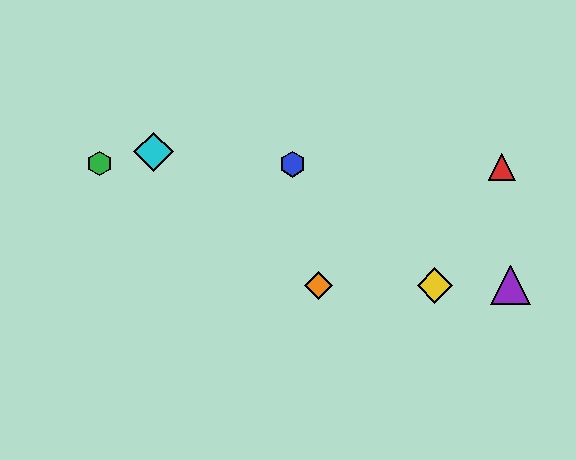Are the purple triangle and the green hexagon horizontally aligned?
No, the purple triangle is at y≈285 and the green hexagon is at y≈164.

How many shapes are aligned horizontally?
3 shapes (the yellow diamond, the purple triangle, the orange diamond) are aligned horizontally.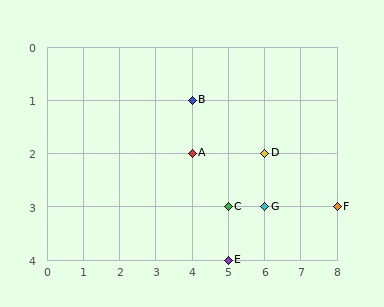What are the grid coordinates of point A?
Point A is at grid coordinates (4, 2).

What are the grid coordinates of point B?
Point B is at grid coordinates (4, 1).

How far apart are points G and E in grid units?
Points G and E are 1 column and 1 row apart (about 1.4 grid units diagonally).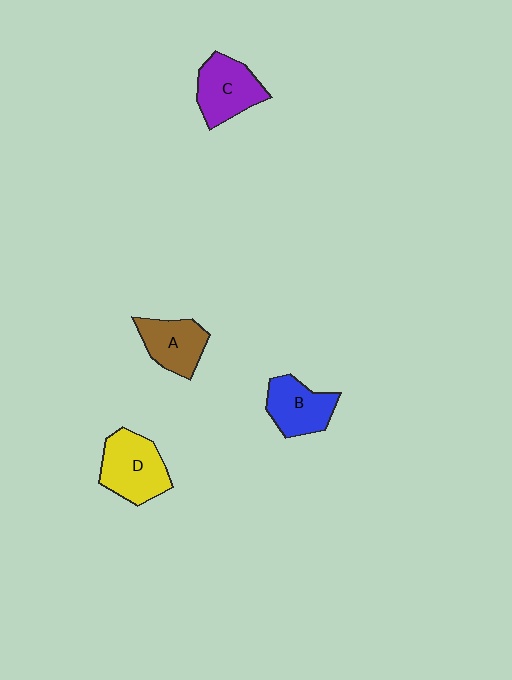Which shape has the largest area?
Shape D (yellow).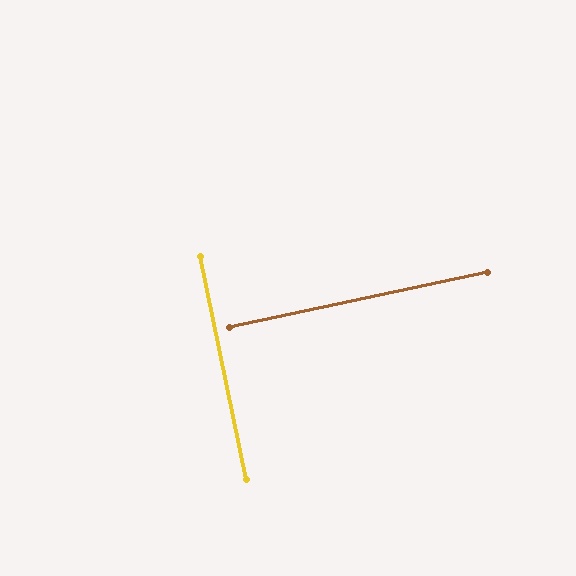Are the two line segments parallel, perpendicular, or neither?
Perpendicular — they meet at approximately 90°.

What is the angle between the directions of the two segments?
Approximately 90 degrees.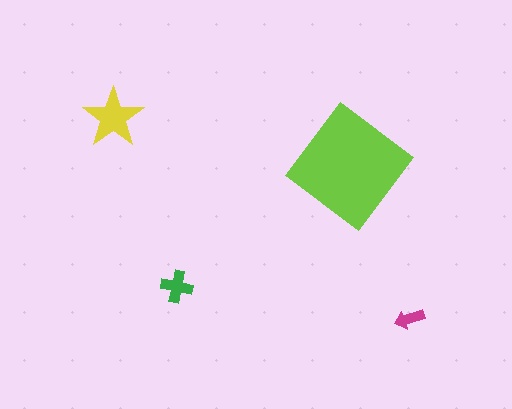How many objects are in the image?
There are 4 objects in the image.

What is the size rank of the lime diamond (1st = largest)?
1st.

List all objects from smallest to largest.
The magenta arrow, the green cross, the yellow star, the lime diamond.